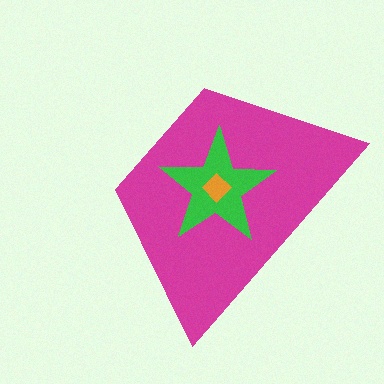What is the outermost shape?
The magenta trapezoid.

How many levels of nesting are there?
3.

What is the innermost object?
The orange diamond.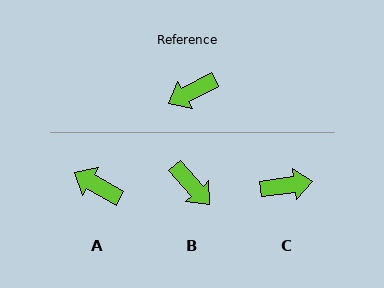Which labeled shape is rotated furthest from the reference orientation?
C, about 160 degrees away.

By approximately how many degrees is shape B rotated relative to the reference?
Approximately 104 degrees counter-clockwise.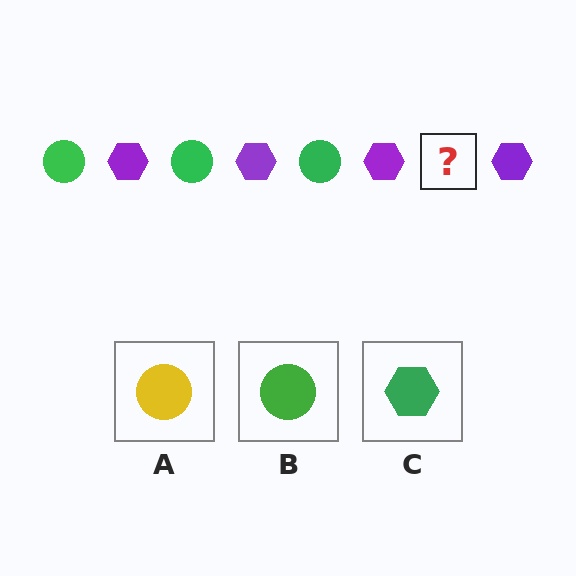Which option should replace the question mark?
Option B.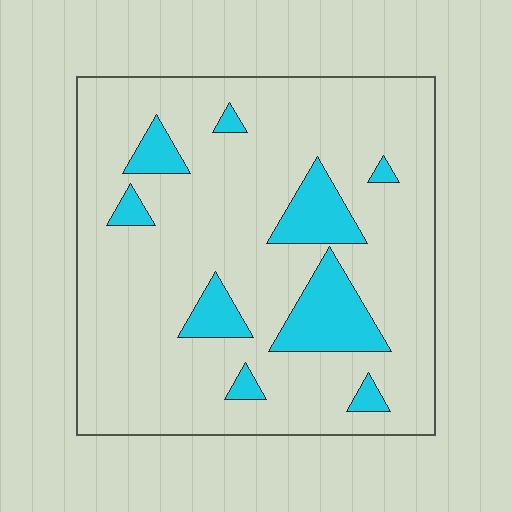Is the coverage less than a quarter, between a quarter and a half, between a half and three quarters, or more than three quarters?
Less than a quarter.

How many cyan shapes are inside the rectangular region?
9.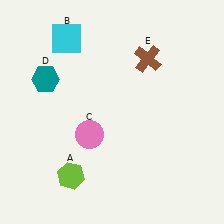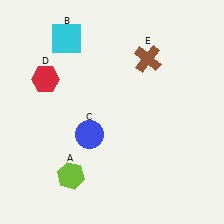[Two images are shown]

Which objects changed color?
C changed from pink to blue. D changed from teal to red.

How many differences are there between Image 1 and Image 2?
There are 2 differences between the two images.